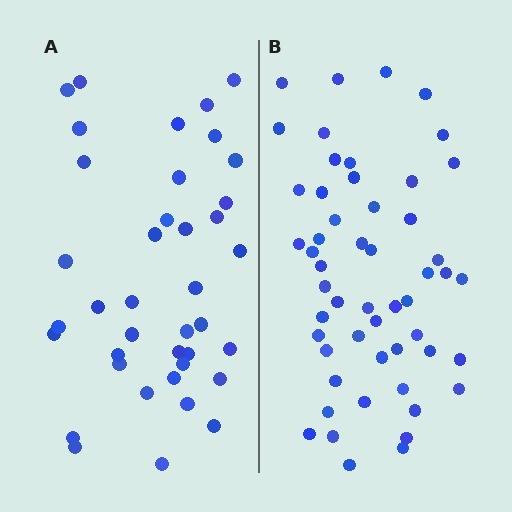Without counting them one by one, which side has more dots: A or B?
Region B (the right region) has more dots.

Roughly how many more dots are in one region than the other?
Region B has approximately 15 more dots than region A.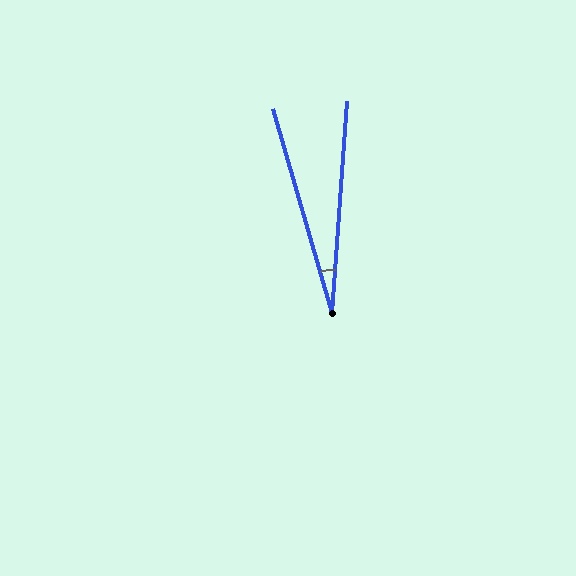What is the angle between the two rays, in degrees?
Approximately 20 degrees.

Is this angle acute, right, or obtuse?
It is acute.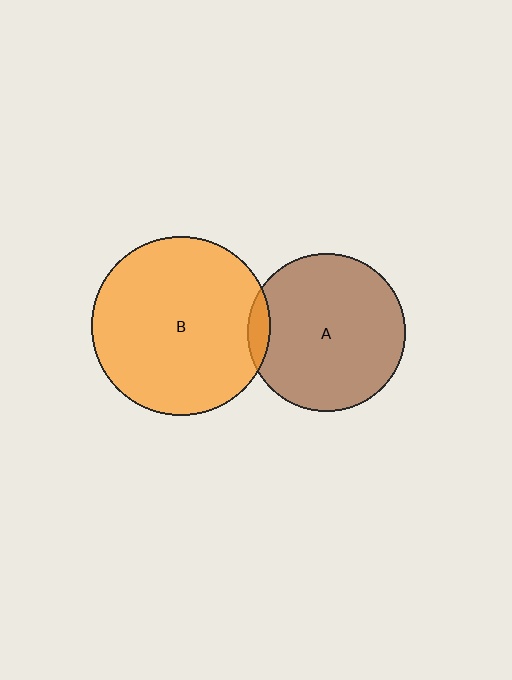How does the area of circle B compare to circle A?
Approximately 1.3 times.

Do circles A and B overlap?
Yes.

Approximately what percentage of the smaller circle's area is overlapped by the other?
Approximately 5%.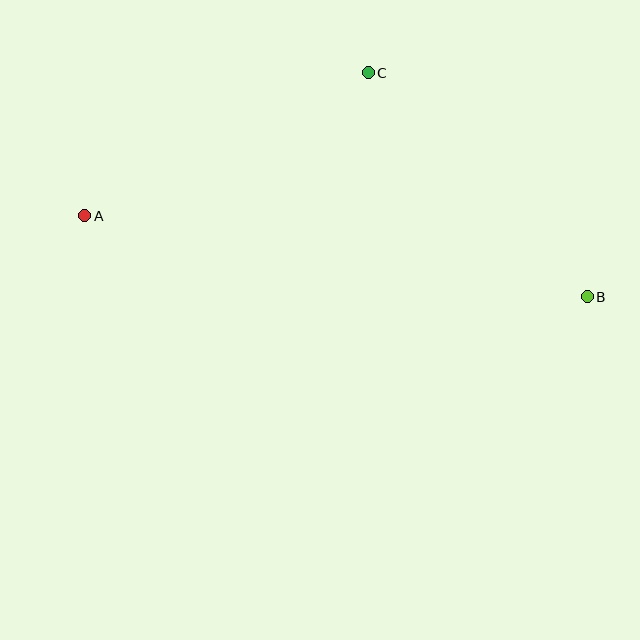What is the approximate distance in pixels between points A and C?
The distance between A and C is approximately 317 pixels.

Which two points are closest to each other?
Points B and C are closest to each other.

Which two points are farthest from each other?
Points A and B are farthest from each other.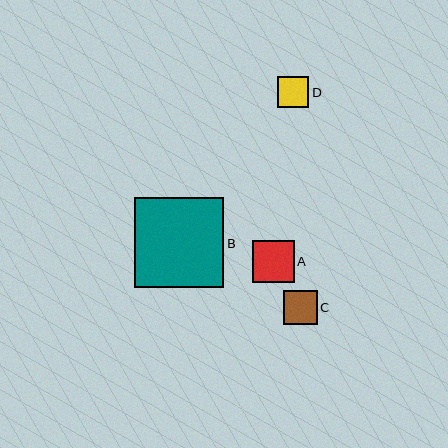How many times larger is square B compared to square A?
Square B is approximately 2.1 times the size of square A.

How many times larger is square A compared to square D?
Square A is approximately 1.3 times the size of square D.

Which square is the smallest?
Square D is the smallest with a size of approximately 31 pixels.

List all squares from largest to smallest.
From largest to smallest: B, A, C, D.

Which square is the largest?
Square B is the largest with a size of approximately 89 pixels.